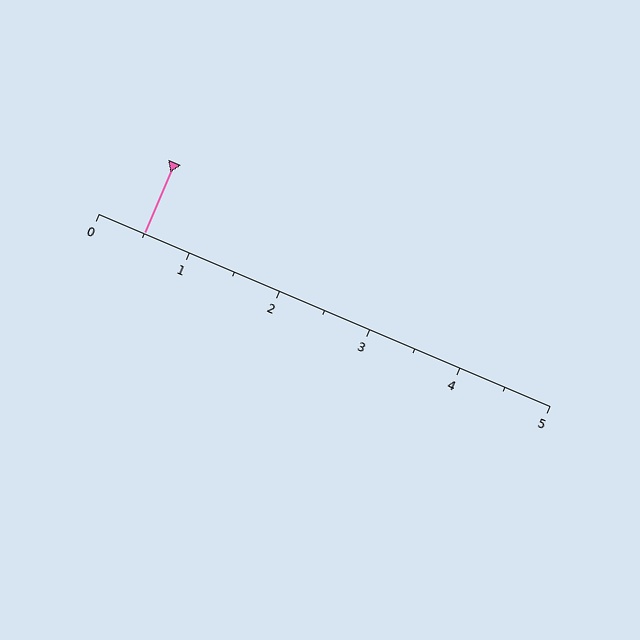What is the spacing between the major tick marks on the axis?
The major ticks are spaced 1 apart.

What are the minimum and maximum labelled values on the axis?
The axis runs from 0 to 5.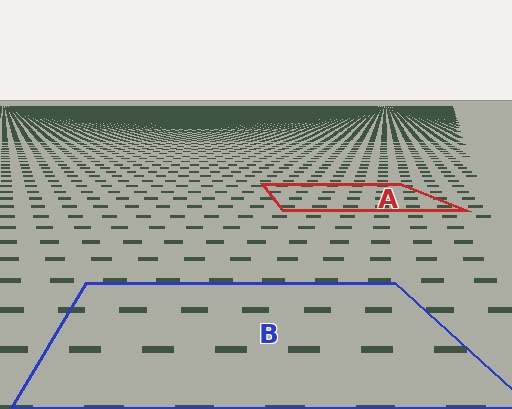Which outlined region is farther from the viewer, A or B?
Region A is farther from the viewer — the texture elements inside it appear smaller and more densely packed.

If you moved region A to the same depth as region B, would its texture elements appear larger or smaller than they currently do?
They would appear larger. At a closer depth, the same texture elements are projected at a bigger on-screen size.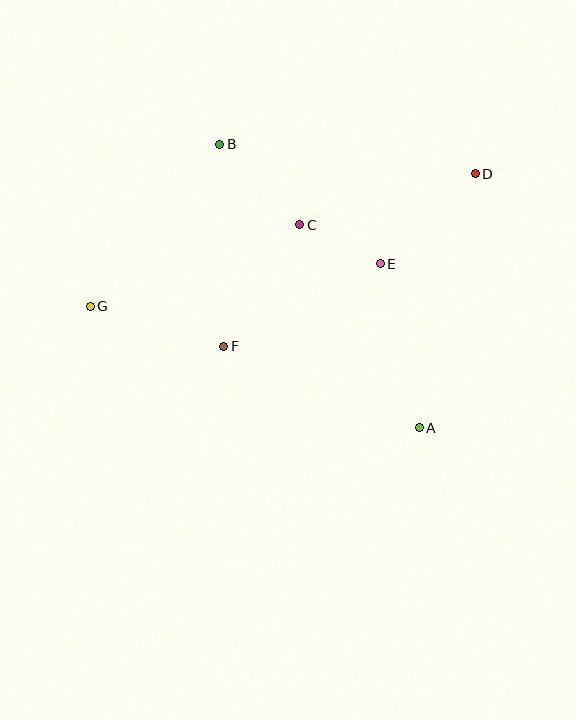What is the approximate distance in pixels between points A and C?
The distance between A and C is approximately 235 pixels.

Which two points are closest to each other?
Points C and E are closest to each other.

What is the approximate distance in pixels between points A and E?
The distance between A and E is approximately 168 pixels.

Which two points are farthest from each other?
Points D and G are farthest from each other.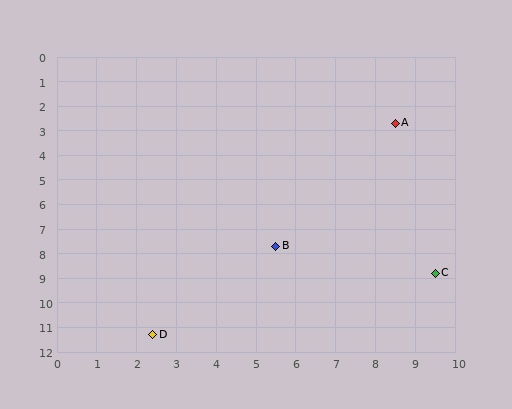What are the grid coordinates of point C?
Point C is at approximately (9.5, 8.8).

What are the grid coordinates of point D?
Point D is at approximately (2.4, 11.3).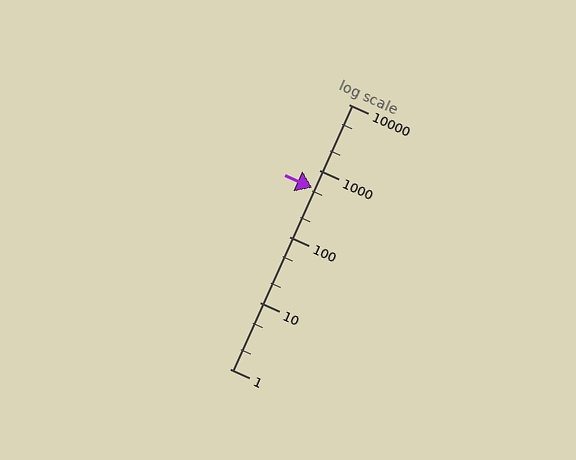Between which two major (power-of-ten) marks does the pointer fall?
The pointer is between 100 and 1000.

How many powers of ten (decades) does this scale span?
The scale spans 4 decades, from 1 to 10000.